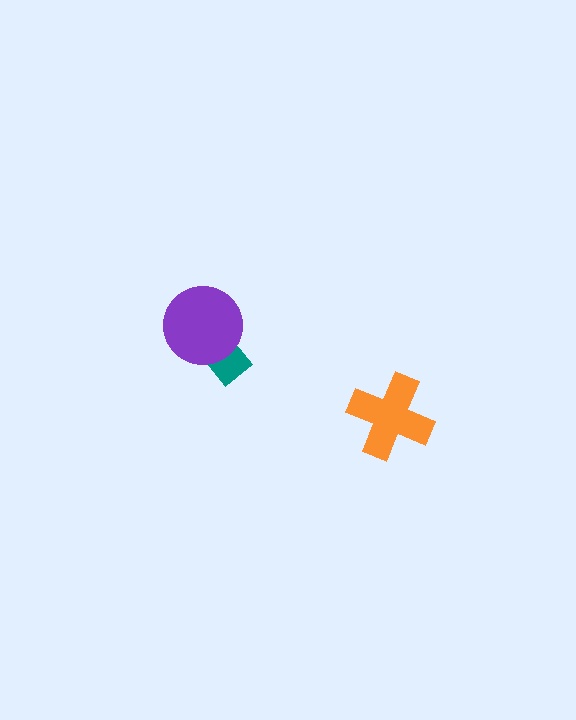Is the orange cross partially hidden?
No, no other shape covers it.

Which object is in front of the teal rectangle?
The purple circle is in front of the teal rectangle.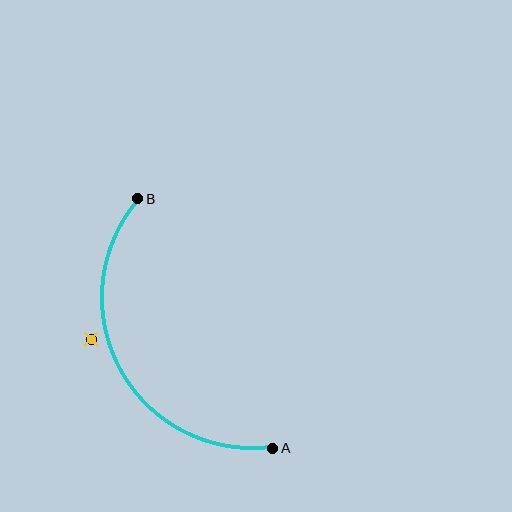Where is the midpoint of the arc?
The arc midpoint is the point on the curve farthest from the straight line joining A and B. It sits to the left of that line.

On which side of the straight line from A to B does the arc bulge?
The arc bulges to the left of the straight line connecting A and B.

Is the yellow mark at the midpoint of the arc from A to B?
No — the yellow mark does not lie on the arc at all. It sits slightly outside the curve.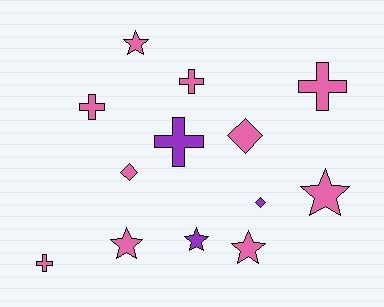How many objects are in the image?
There are 13 objects.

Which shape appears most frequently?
Star, with 5 objects.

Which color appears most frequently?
Pink, with 10 objects.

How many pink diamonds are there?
There are 2 pink diamonds.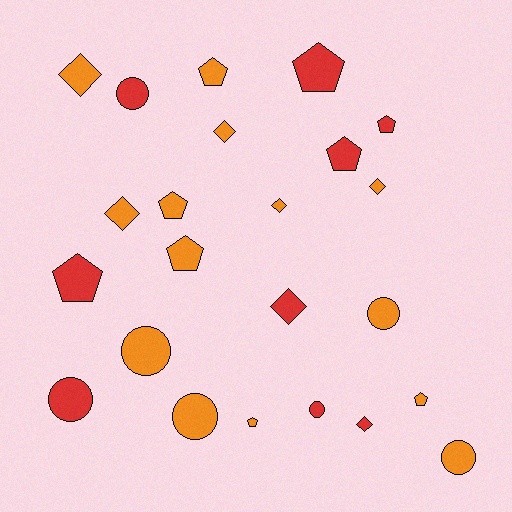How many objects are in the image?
There are 23 objects.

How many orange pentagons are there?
There are 5 orange pentagons.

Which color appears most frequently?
Orange, with 14 objects.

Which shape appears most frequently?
Pentagon, with 9 objects.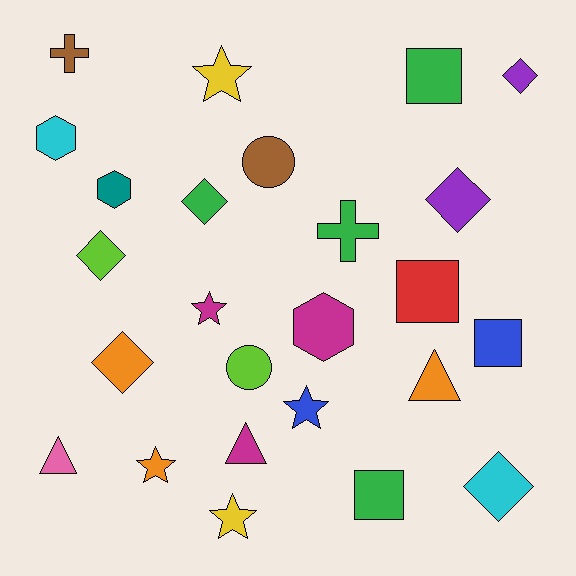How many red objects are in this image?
There is 1 red object.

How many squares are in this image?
There are 4 squares.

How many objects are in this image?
There are 25 objects.